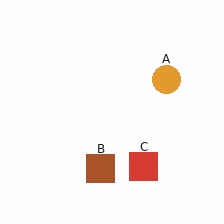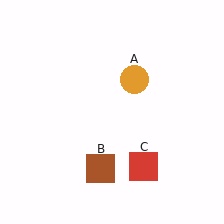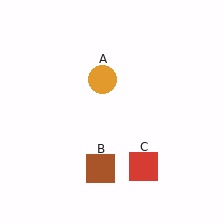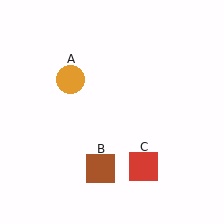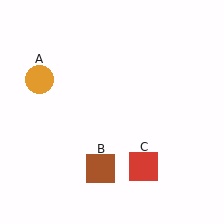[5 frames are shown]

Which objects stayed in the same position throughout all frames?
Brown square (object B) and red square (object C) remained stationary.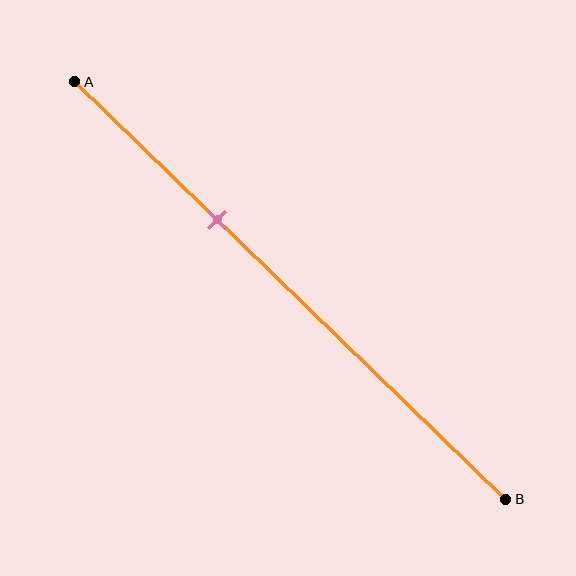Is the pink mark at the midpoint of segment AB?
No, the mark is at about 35% from A, not at the 50% midpoint.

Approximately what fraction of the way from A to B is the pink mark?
The pink mark is approximately 35% of the way from A to B.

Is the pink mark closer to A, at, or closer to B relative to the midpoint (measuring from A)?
The pink mark is closer to point A than the midpoint of segment AB.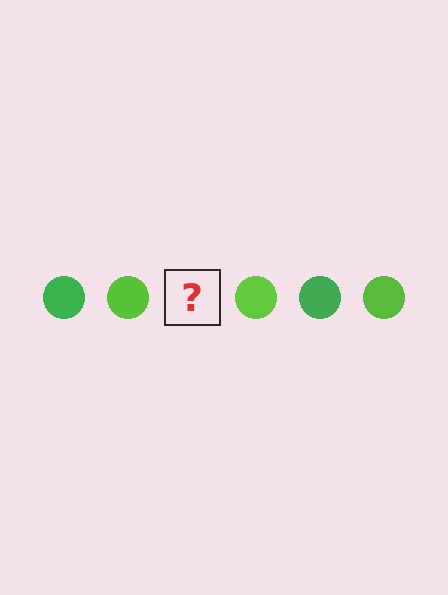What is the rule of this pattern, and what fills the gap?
The rule is that the pattern cycles through green, lime circles. The gap should be filled with a green circle.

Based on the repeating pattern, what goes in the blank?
The blank should be a green circle.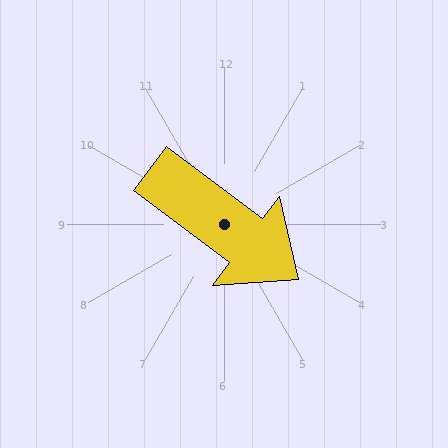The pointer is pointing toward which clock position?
Roughly 4 o'clock.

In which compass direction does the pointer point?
Southeast.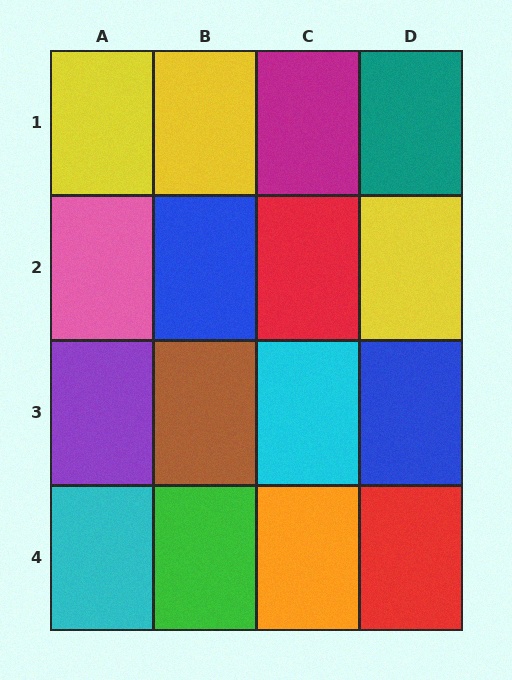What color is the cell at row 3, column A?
Purple.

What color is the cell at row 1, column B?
Yellow.